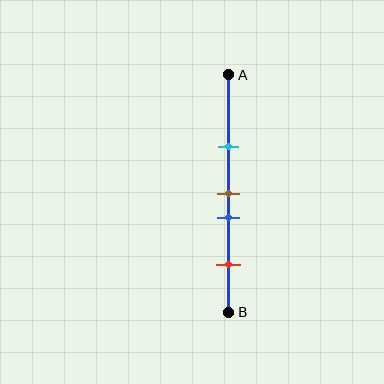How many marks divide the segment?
There are 4 marks dividing the segment.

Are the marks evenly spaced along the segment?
No, the marks are not evenly spaced.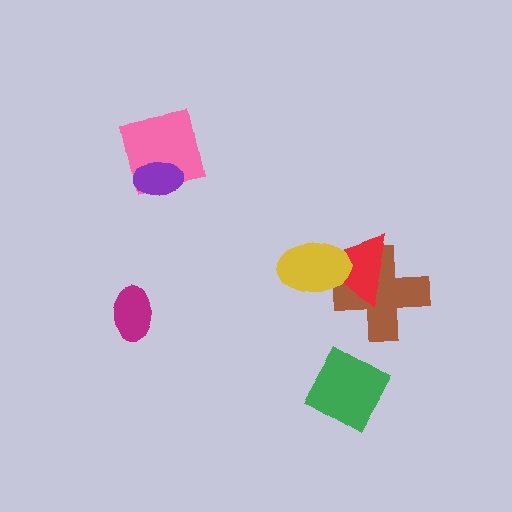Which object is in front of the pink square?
The purple ellipse is in front of the pink square.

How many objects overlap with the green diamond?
0 objects overlap with the green diamond.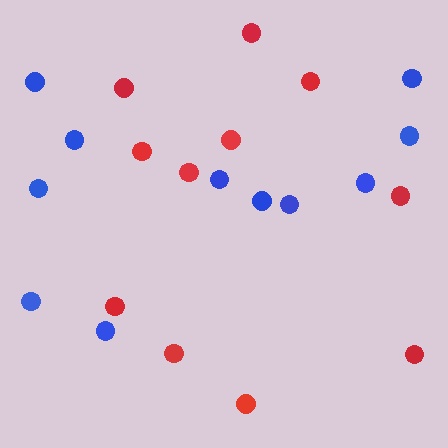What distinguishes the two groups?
There are 2 groups: one group of blue circles (11) and one group of red circles (11).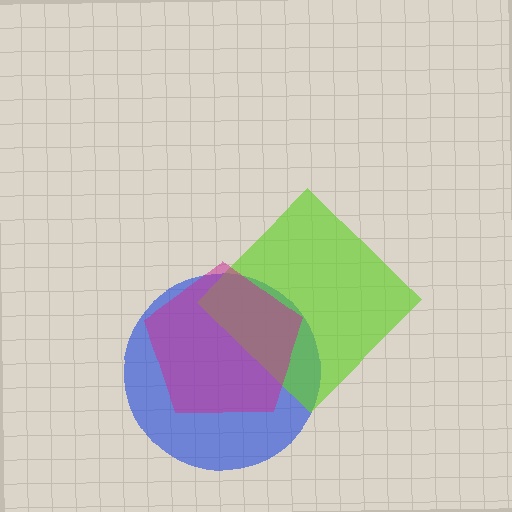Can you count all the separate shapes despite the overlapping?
Yes, there are 3 separate shapes.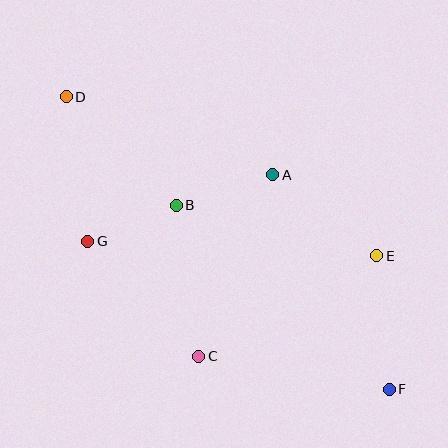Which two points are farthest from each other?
Points D and F are farthest from each other.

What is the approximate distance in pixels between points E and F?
The distance between E and F is approximately 134 pixels.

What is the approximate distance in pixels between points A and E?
The distance between A and E is approximately 132 pixels.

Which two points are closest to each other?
Points B and G are closest to each other.